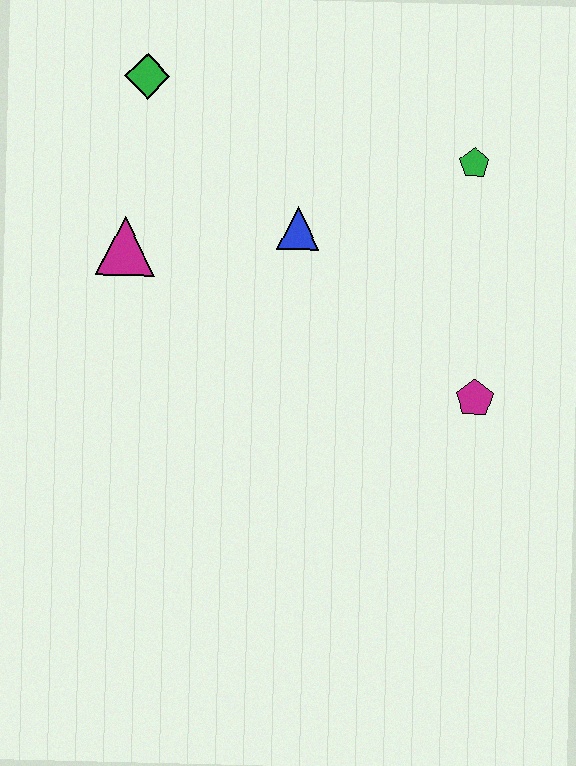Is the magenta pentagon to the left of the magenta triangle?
No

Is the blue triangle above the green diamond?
No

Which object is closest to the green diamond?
The magenta triangle is closest to the green diamond.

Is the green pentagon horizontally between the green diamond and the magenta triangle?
No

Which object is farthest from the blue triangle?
The magenta pentagon is farthest from the blue triangle.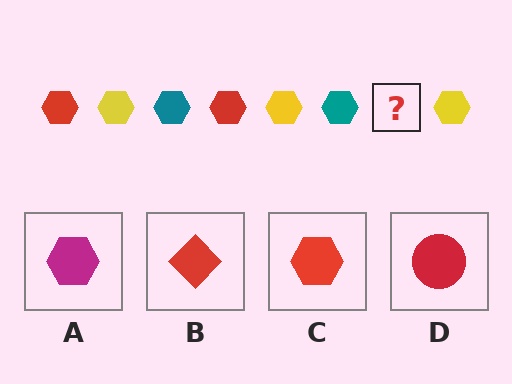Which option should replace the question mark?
Option C.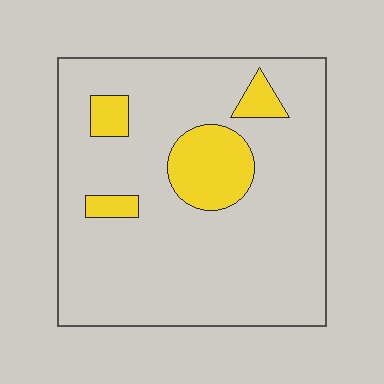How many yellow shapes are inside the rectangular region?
4.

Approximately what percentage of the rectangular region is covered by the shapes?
Approximately 15%.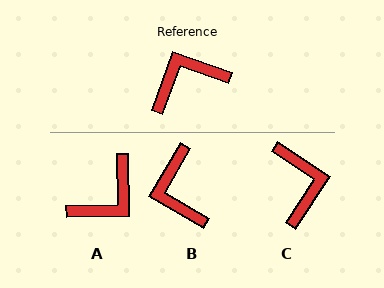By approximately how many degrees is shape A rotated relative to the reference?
Approximately 160 degrees clockwise.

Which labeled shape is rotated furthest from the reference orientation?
A, about 160 degrees away.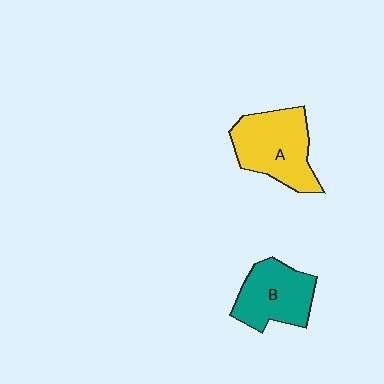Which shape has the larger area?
Shape A (yellow).